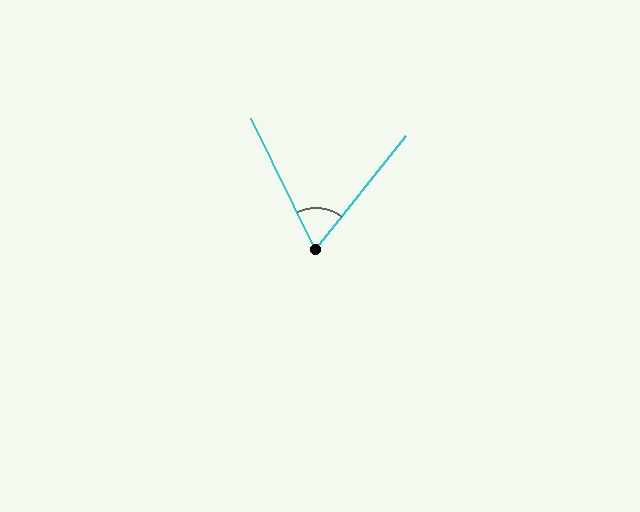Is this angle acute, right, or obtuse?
It is acute.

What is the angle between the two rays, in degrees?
Approximately 65 degrees.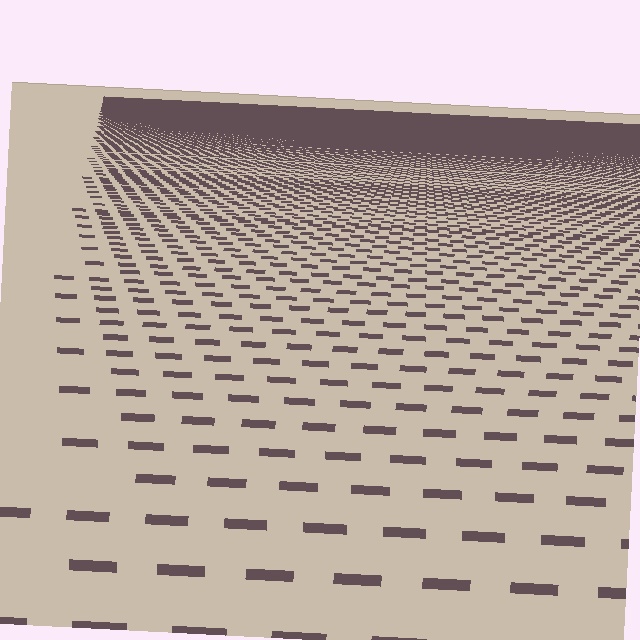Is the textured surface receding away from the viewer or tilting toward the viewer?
The surface is receding away from the viewer. Texture elements get smaller and denser toward the top.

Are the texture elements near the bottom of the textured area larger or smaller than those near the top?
Larger. Near the bottom, elements are closer to the viewer and appear at a bigger on-screen size.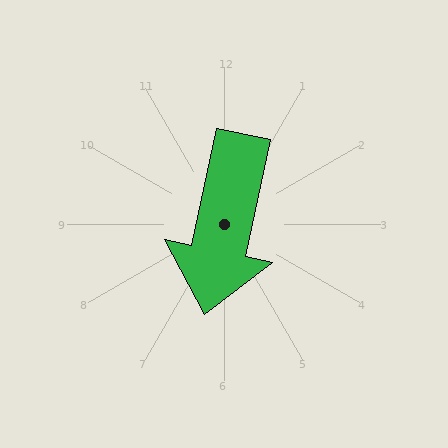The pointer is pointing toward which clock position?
Roughly 6 o'clock.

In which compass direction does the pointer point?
South.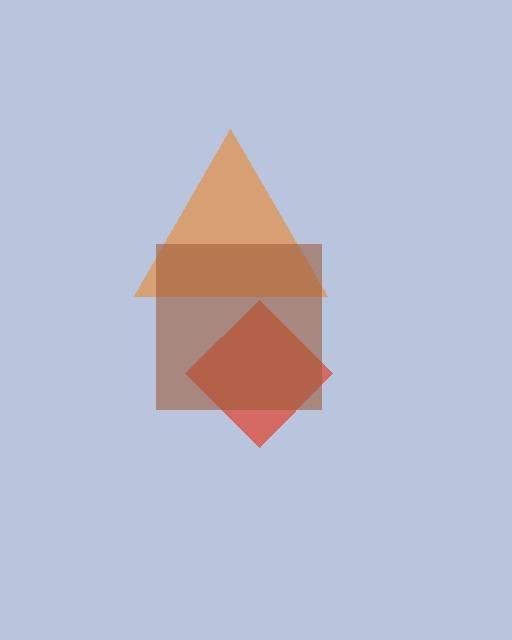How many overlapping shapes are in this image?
There are 3 overlapping shapes in the image.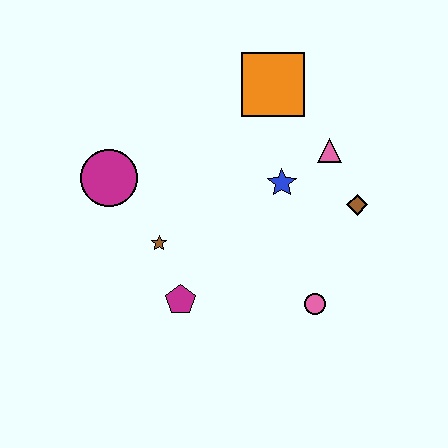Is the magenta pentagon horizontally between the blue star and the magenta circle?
Yes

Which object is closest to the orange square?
The pink triangle is closest to the orange square.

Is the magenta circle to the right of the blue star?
No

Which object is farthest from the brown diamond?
The magenta circle is farthest from the brown diamond.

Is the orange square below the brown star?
No